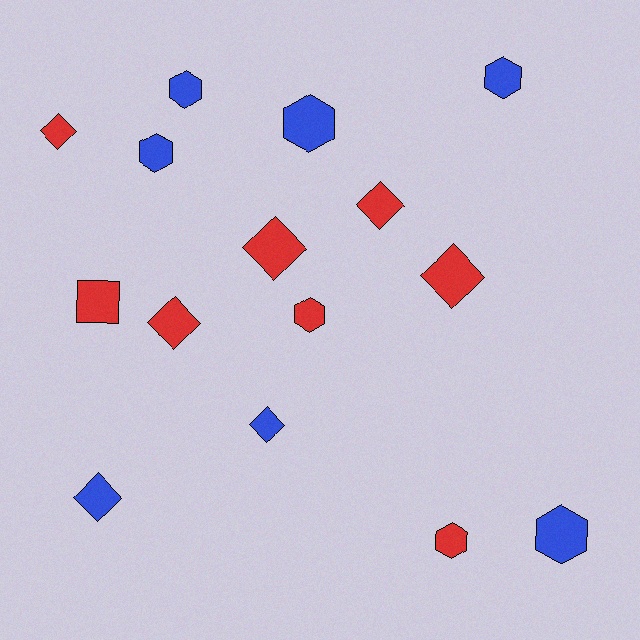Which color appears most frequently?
Red, with 8 objects.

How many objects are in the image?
There are 15 objects.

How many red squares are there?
There is 1 red square.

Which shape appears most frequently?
Diamond, with 7 objects.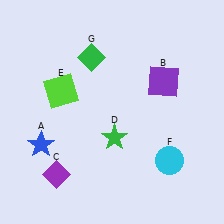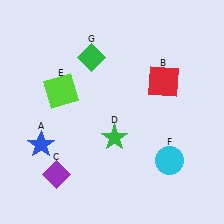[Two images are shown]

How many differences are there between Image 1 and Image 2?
There is 1 difference between the two images.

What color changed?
The square (B) changed from purple in Image 1 to red in Image 2.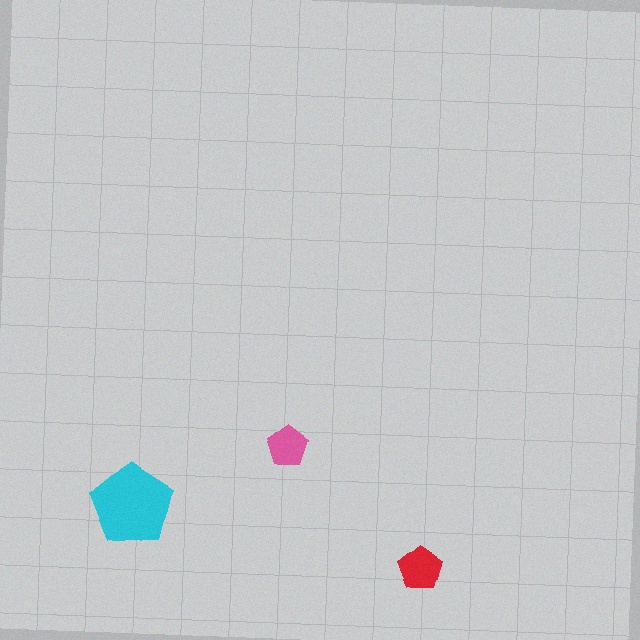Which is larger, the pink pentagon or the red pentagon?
The red one.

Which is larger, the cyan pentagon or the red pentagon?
The cyan one.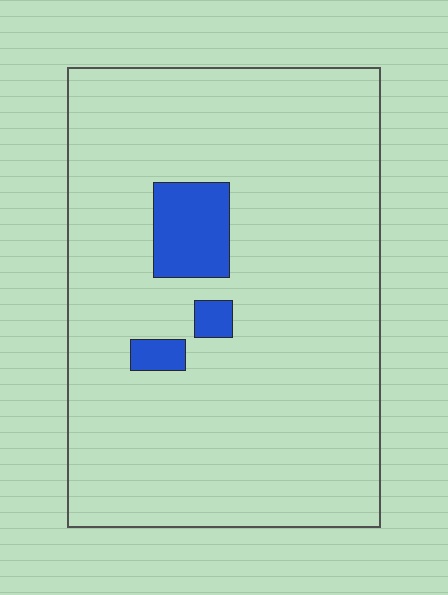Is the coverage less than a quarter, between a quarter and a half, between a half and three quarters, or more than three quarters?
Less than a quarter.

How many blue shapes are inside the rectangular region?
3.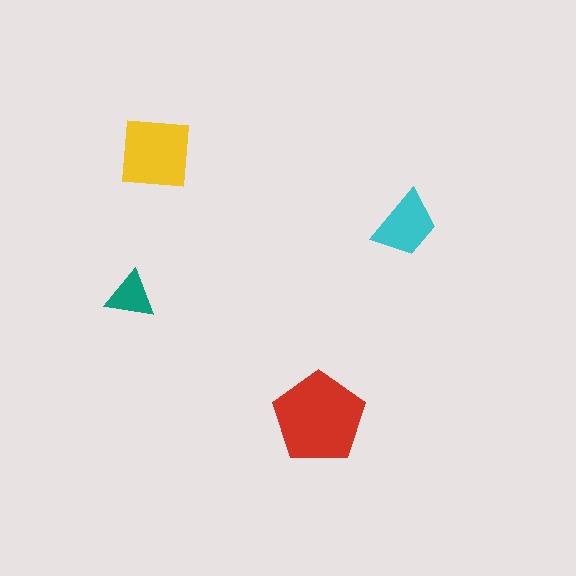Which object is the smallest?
The teal triangle.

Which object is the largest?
The red pentagon.